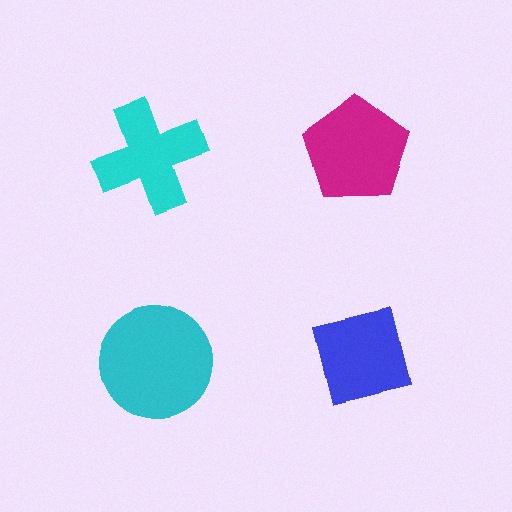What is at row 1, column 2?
A magenta pentagon.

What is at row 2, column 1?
A cyan circle.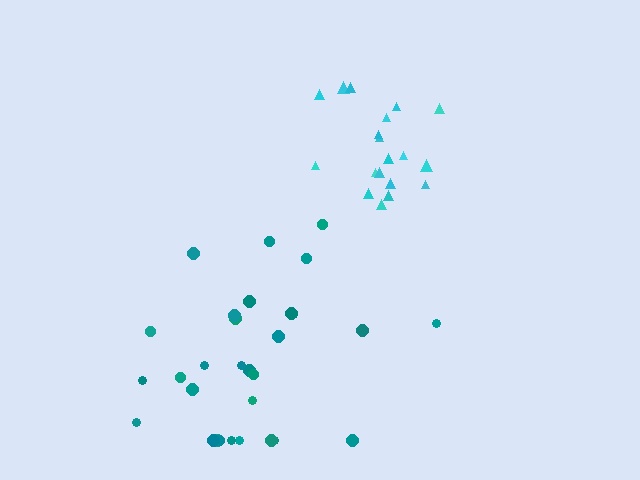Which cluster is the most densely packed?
Cyan.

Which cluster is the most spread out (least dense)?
Teal.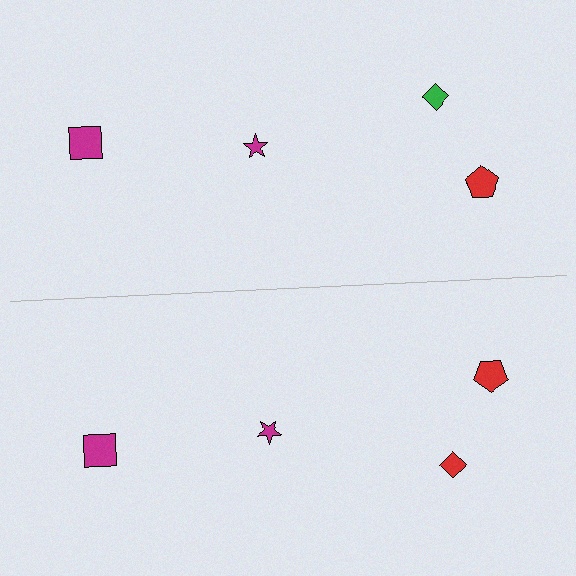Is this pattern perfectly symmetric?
No, the pattern is not perfectly symmetric. The red diamond on the bottom side breaks the symmetry — its mirror counterpart is green.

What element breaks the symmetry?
The red diamond on the bottom side breaks the symmetry — its mirror counterpart is green.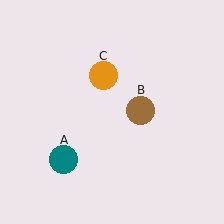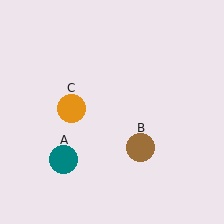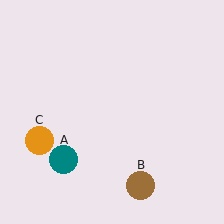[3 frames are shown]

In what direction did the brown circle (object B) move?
The brown circle (object B) moved down.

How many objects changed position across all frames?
2 objects changed position: brown circle (object B), orange circle (object C).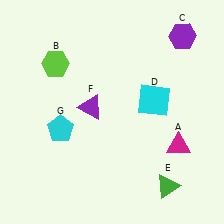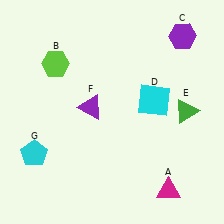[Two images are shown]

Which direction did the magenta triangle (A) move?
The magenta triangle (A) moved down.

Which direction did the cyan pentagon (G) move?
The cyan pentagon (G) moved left.